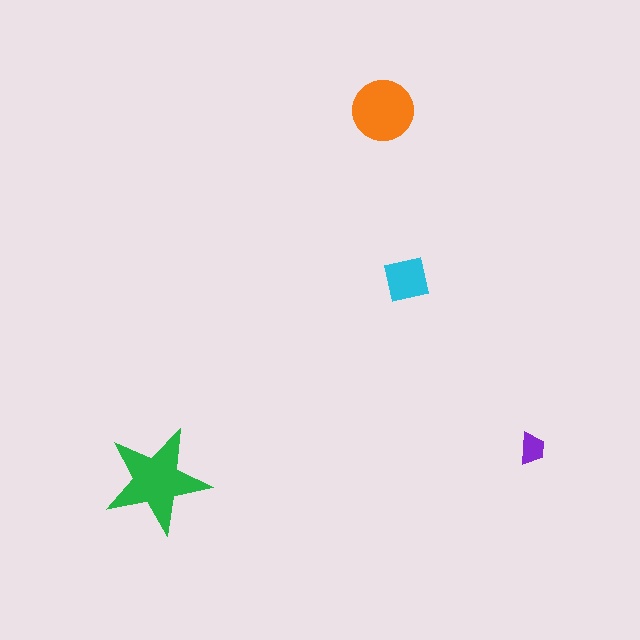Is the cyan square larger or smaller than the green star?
Smaller.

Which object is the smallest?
The purple trapezoid.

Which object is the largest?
The green star.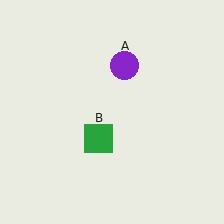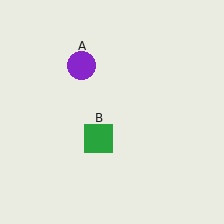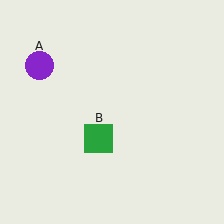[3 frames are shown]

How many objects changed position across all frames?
1 object changed position: purple circle (object A).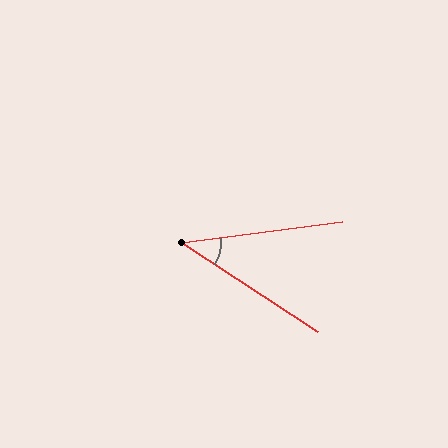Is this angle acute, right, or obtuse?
It is acute.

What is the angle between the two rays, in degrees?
Approximately 41 degrees.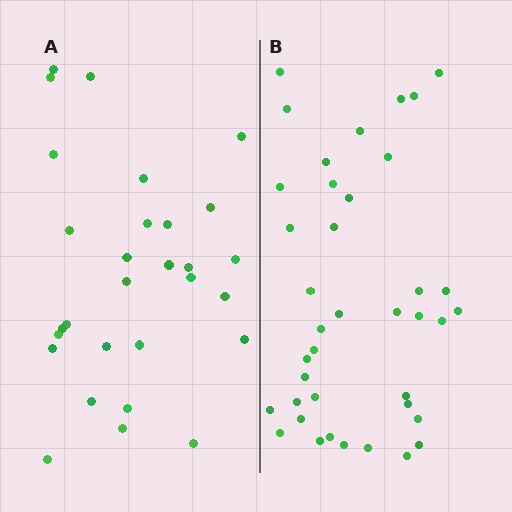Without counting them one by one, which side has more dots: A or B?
Region B (the right region) has more dots.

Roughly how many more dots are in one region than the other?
Region B has roughly 10 or so more dots than region A.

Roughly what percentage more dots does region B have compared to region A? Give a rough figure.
About 35% more.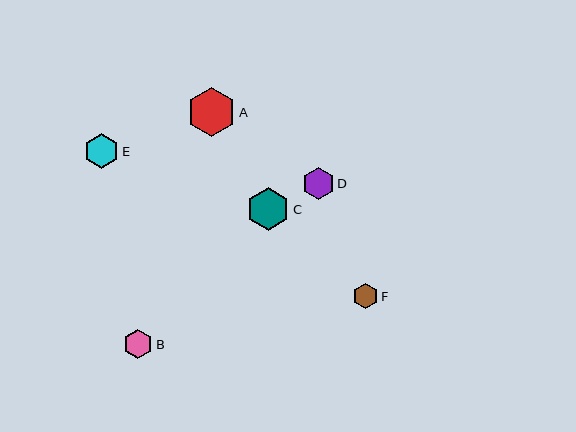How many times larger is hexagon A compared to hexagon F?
Hexagon A is approximately 1.9 times the size of hexagon F.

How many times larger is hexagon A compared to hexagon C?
Hexagon A is approximately 1.1 times the size of hexagon C.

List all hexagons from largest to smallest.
From largest to smallest: A, C, E, D, B, F.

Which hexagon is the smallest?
Hexagon F is the smallest with a size of approximately 25 pixels.